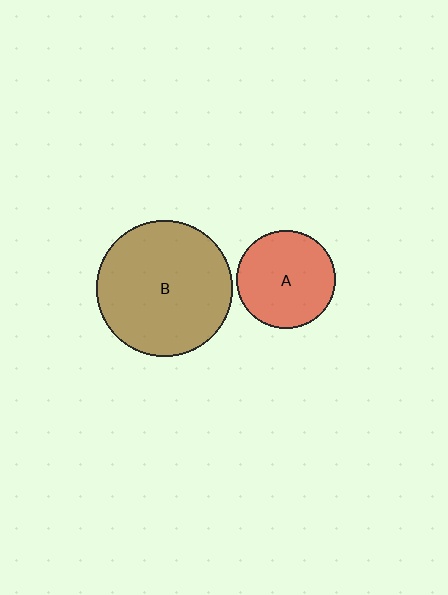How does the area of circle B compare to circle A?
Approximately 1.9 times.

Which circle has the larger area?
Circle B (brown).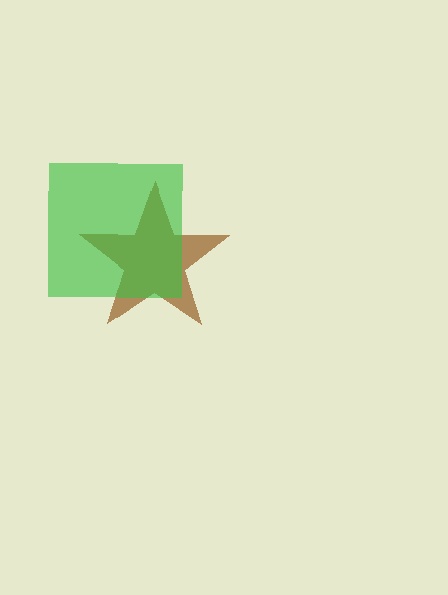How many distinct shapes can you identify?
There are 2 distinct shapes: a brown star, a green square.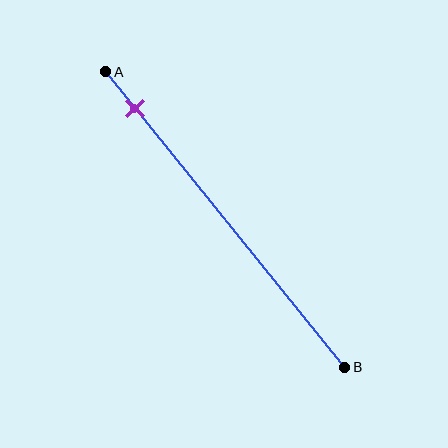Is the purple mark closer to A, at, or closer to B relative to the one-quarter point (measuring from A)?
The purple mark is closer to point A than the one-quarter point of segment AB.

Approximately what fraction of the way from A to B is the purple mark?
The purple mark is approximately 10% of the way from A to B.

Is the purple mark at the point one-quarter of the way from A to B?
No, the mark is at about 10% from A, not at the 25% one-quarter point.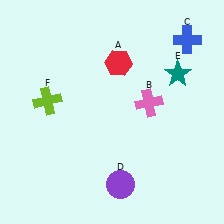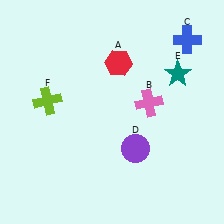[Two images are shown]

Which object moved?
The purple circle (D) moved up.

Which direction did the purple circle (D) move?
The purple circle (D) moved up.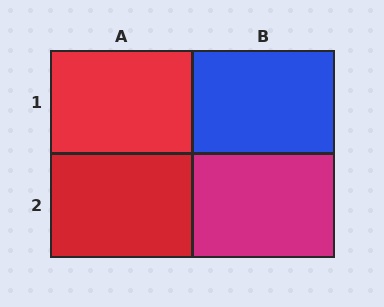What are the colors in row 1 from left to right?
Red, blue.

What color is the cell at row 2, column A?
Red.